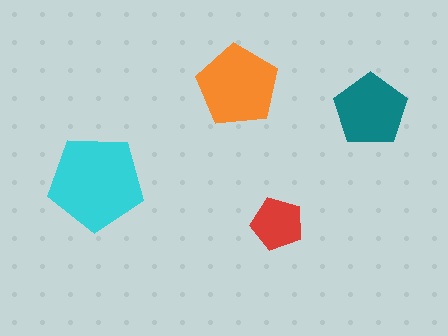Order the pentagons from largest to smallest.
the cyan one, the orange one, the teal one, the red one.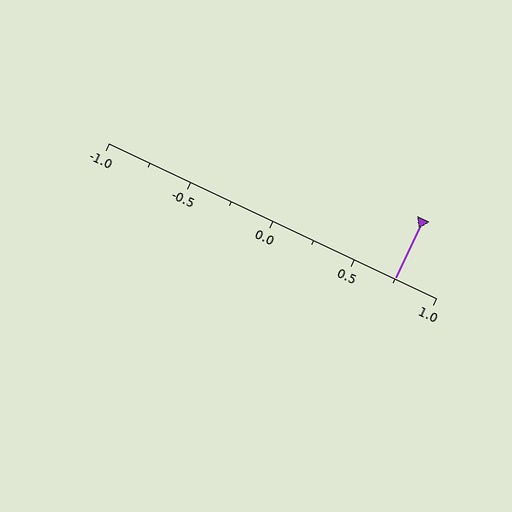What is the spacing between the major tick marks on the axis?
The major ticks are spaced 0.5 apart.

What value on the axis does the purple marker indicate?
The marker indicates approximately 0.75.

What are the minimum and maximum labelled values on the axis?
The axis runs from -1.0 to 1.0.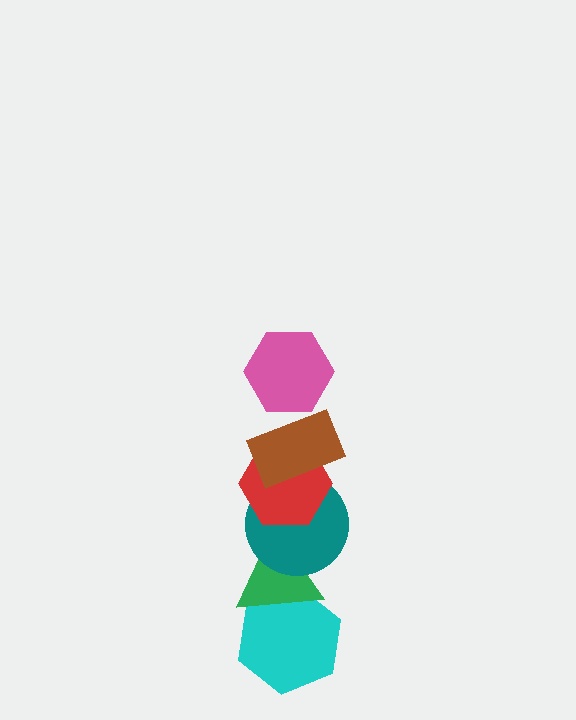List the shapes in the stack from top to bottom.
From top to bottom: the pink hexagon, the brown rectangle, the red hexagon, the teal circle, the green triangle, the cyan hexagon.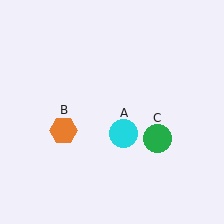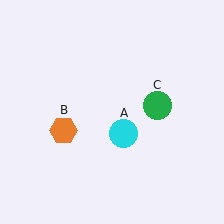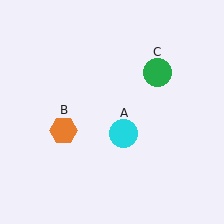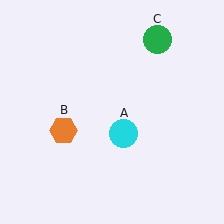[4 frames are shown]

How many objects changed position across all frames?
1 object changed position: green circle (object C).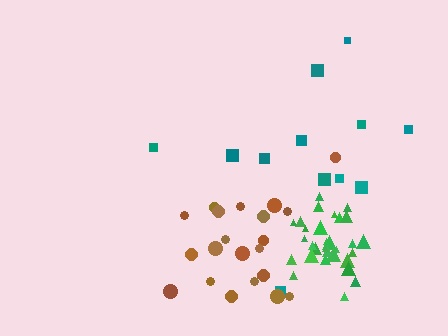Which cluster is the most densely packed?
Green.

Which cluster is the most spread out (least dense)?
Teal.